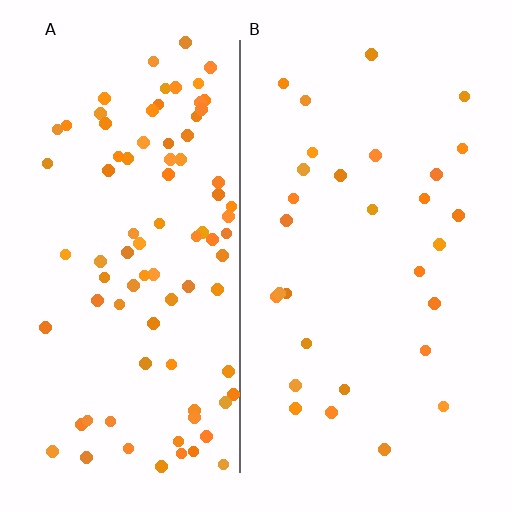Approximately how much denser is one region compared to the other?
Approximately 2.9× — region A over region B.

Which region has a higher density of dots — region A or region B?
A (the left).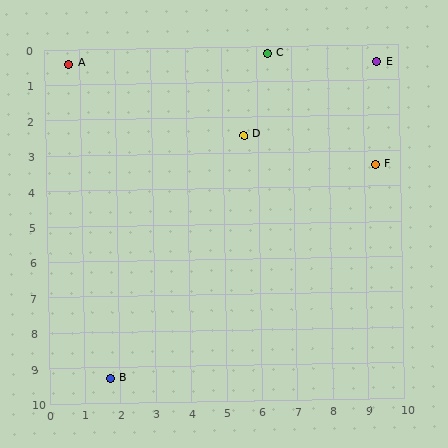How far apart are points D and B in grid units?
Points D and B are about 7.8 grid units apart.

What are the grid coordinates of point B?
Point B is at approximately (1.7, 9.3).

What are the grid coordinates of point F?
Point F is at approximately (9.3, 3.4).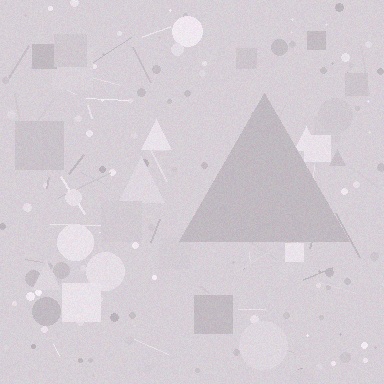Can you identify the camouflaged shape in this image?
The camouflaged shape is a triangle.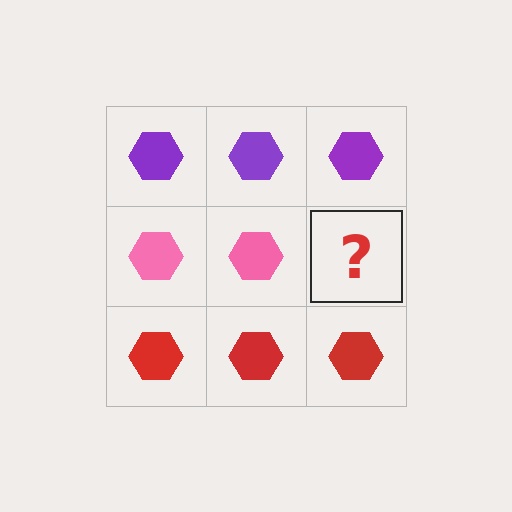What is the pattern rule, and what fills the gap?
The rule is that each row has a consistent color. The gap should be filled with a pink hexagon.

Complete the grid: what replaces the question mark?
The question mark should be replaced with a pink hexagon.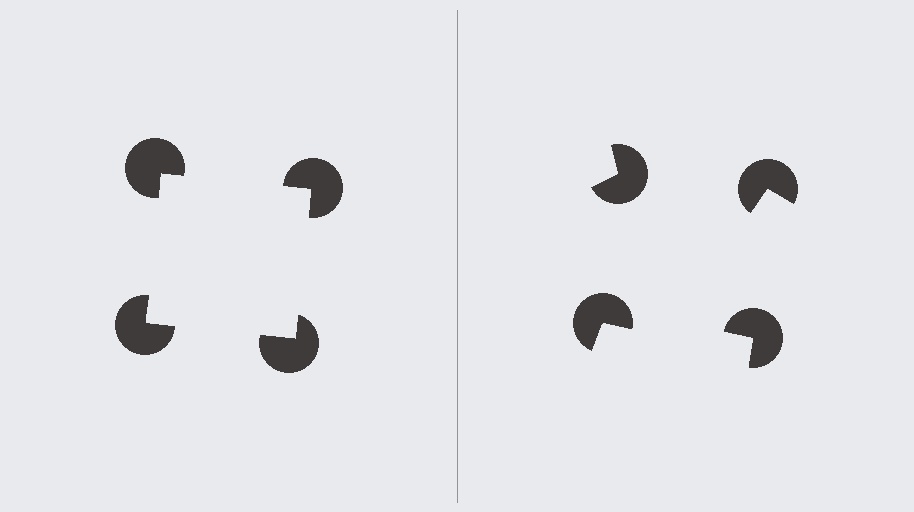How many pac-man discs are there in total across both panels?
8 — 4 on each side.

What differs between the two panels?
The pac-man discs are positioned identically on both sides; only the wedge orientations differ. On the left they align to a square; on the right they are misaligned.